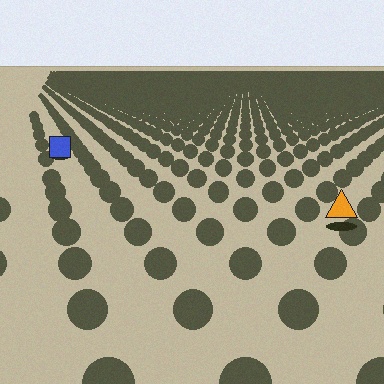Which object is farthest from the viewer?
The blue square is farthest from the viewer. It appears smaller and the ground texture around it is denser.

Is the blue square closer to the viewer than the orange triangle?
No. The orange triangle is closer — you can tell from the texture gradient: the ground texture is coarser near it.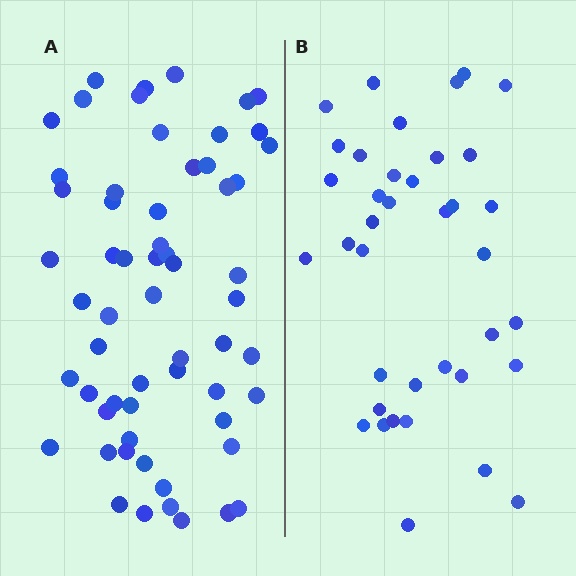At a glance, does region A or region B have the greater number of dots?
Region A (the left region) has more dots.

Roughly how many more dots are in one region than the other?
Region A has approximately 20 more dots than region B.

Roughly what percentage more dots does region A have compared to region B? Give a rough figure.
About 60% more.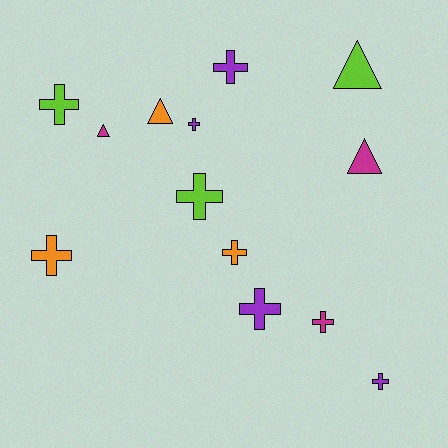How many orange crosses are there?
There are 2 orange crosses.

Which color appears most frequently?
Purple, with 4 objects.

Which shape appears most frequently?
Cross, with 9 objects.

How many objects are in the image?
There are 13 objects.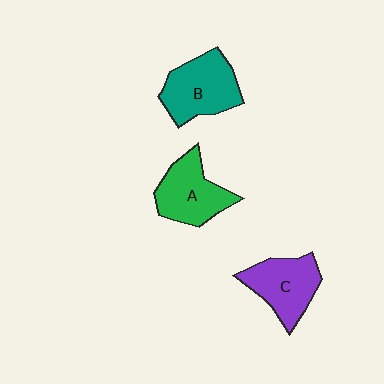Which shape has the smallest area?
Shape C (purple).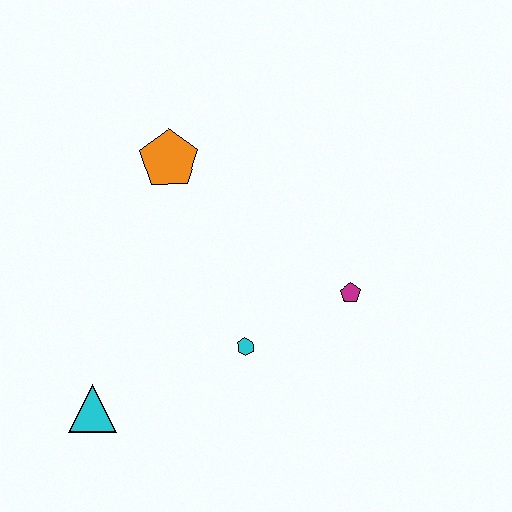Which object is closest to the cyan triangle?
The cyan hexagon is closest to the cyan triangle.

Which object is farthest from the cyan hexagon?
The orange pentagon is farthest from the cyan hexagon.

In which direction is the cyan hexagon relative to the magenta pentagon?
The cyan hexagon is to the left of the magenta pentagon.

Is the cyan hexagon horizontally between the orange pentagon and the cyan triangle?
No